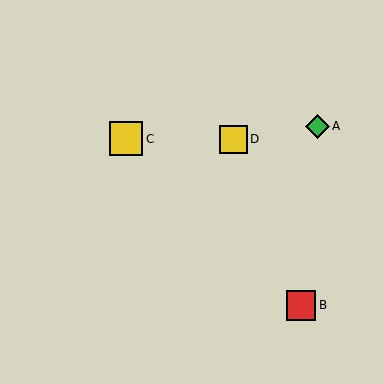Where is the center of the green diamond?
The center of the green diamond is at (318, 126).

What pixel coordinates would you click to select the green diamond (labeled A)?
Click at (318, 126) to select the green diamond A.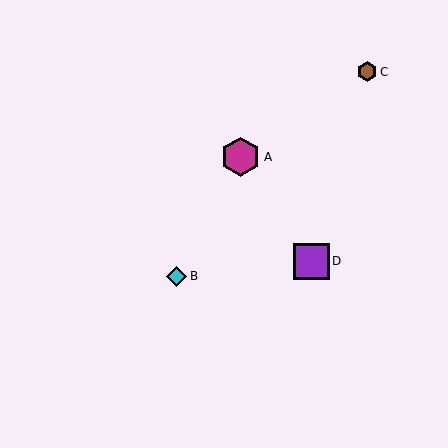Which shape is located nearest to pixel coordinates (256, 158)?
The magenta hexagon (labeled A) at (241, 157) is nearest to that location.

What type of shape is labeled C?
Shape C is a brown hexagon.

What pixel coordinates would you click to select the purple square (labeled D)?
Click at (312, 261) to select the purple square D.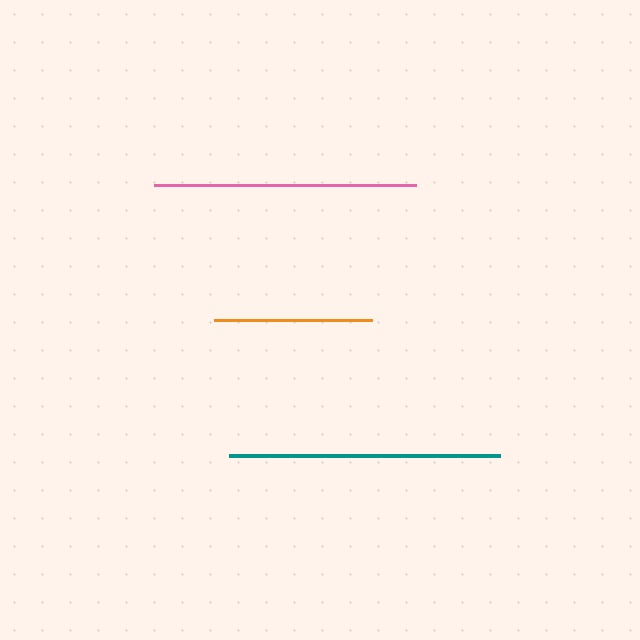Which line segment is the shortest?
The orange line is the shortest at approximately 158 pixels.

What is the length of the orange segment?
The orange segment is approximately 158 pixels long.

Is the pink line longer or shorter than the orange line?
The pink line is longer than the orange line.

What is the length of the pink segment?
The pink segment is approximately 262 pixels long.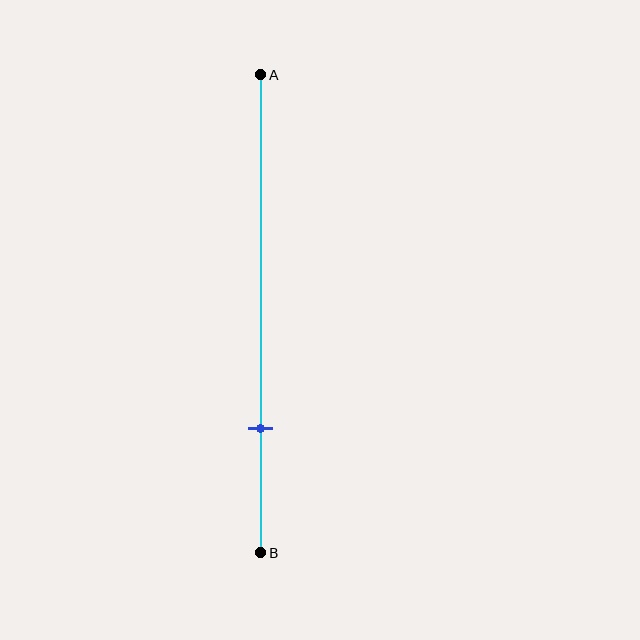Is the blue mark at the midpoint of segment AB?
No, the mark is at about 75% from A, not at the 50% midpoint.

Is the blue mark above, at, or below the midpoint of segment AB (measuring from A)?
The blue mark is below the midpoint of segment AB.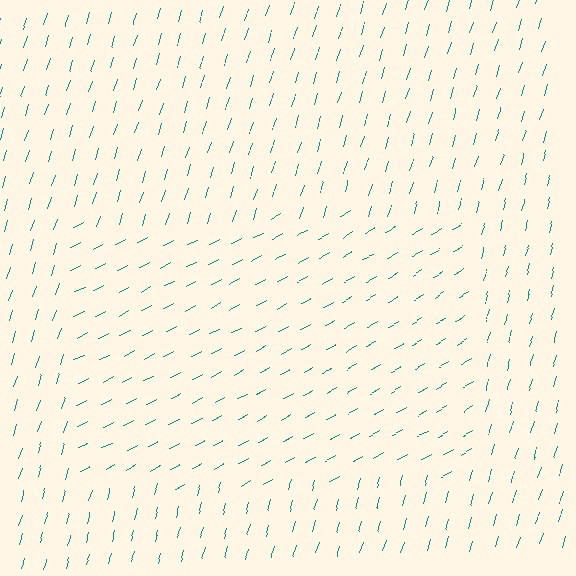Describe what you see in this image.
The image is filled with small teal line segments. A rectangle region in the image has lines oriented differently from the surrounding lines, creating a visible texture boundary.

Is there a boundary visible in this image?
Yes, there is a texture boundary formed by a change in line orientation.